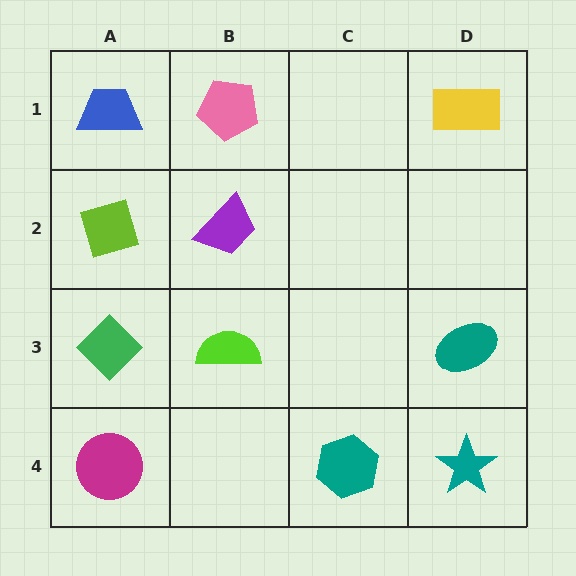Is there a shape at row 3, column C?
No, that cell is empty.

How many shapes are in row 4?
3 shapes.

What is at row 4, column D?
A teal star.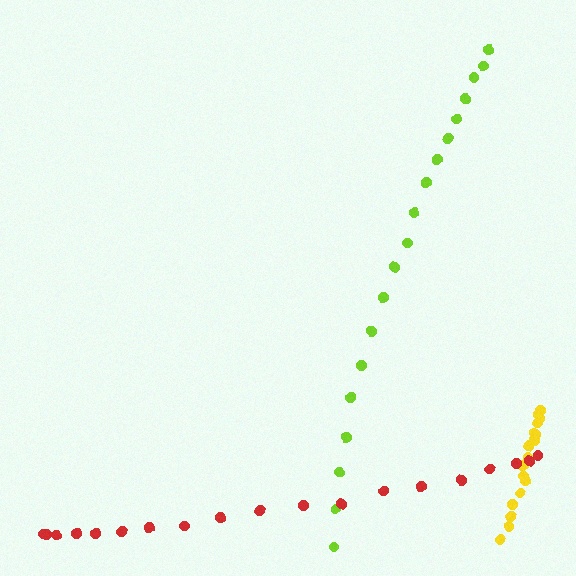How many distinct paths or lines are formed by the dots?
There are 3 distinct paths.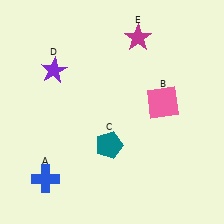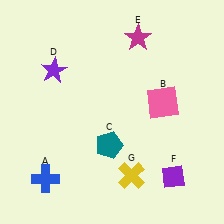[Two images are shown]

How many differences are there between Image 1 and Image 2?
There are 2 differences between the two images.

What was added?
A purple diamond (F), a yellow cross (G) were added in Image 2.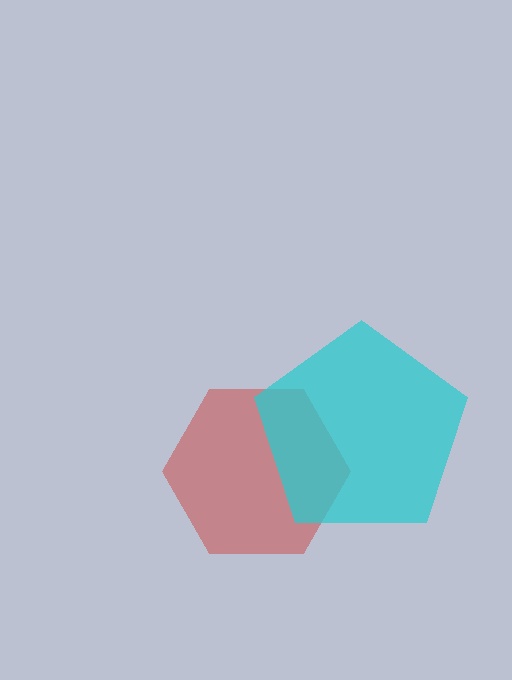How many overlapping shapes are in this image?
There are 2 overlapping shapes in the image.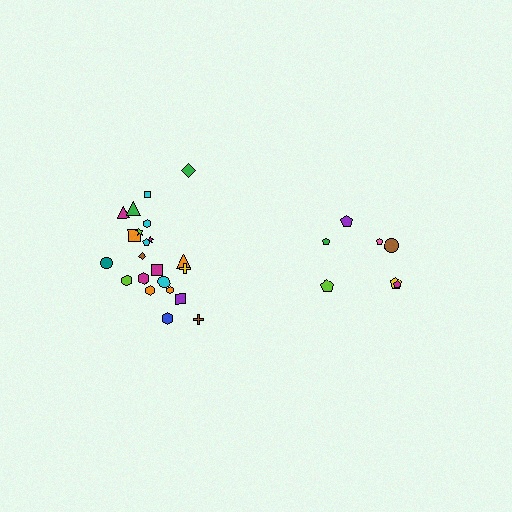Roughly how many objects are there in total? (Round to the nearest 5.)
Roughly 30 objects in total.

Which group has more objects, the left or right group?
The left group.